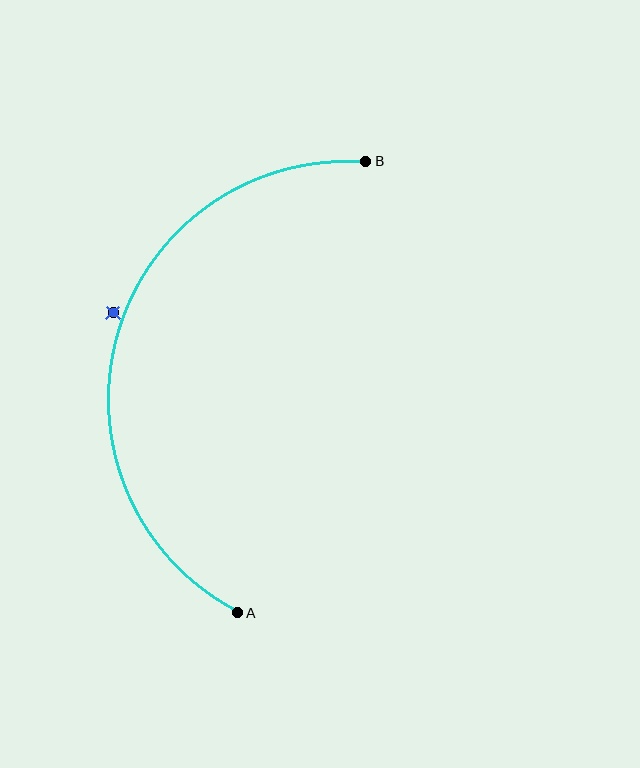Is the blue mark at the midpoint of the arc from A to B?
No — the blue mark does not lie on the arc at all. It sits slightly outside the curve.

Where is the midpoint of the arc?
The arc midpoint is the point on the curve farthest from the straight line joining A and B. It sits to the left of that line.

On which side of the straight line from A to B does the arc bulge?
The arc bulges to the left of the straight line connecting A and B.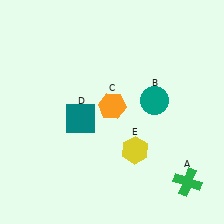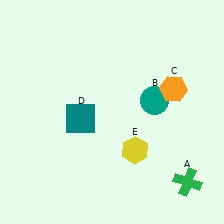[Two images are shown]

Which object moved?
The orange hexagon (C) moved right.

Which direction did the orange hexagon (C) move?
The orange hexagon (C) moved right.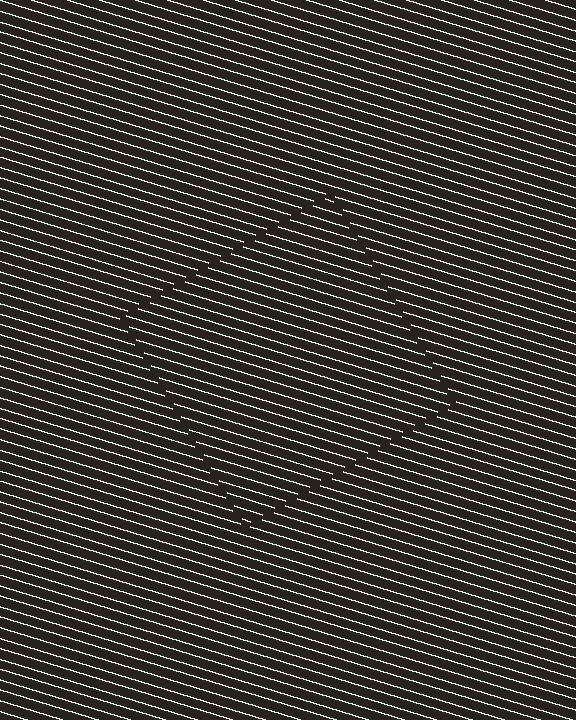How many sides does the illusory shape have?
4 sides — the line-ends trace a square.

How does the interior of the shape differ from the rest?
The interior of the shape contains the same grating, shifted by half a period — the contour is defined by the phase discontinuity where line-ends from the inner and outer gratings abut.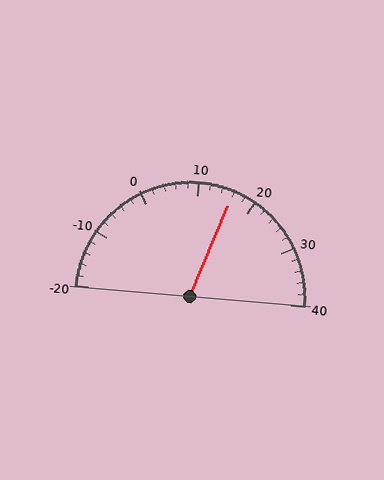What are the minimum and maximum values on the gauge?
The gauge ranges from -20 to 40.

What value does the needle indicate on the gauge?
The needle indicates approximately 16.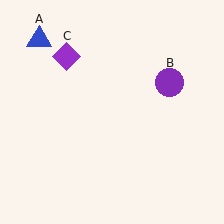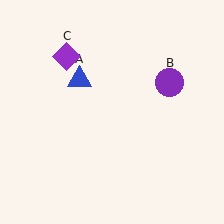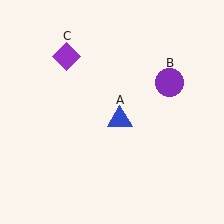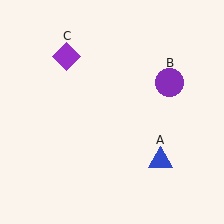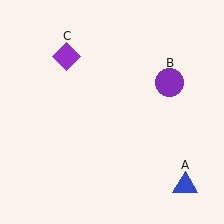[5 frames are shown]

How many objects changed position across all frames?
1 object changed position: blue triangle (object A).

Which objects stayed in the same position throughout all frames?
Purple circle (object B) and purple diamond (object C) remained stationary.